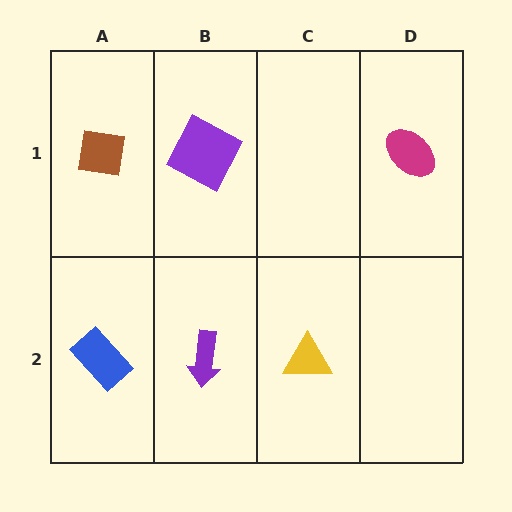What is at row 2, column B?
A purple arrow.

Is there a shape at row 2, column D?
No, that cell is empty.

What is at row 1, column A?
A brown square.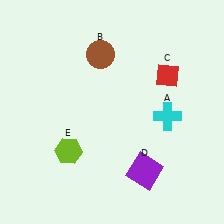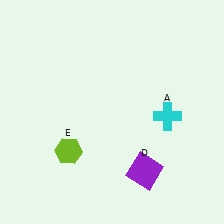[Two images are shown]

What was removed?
The brown circle (B), the red diamond (C) were removed in Image 2.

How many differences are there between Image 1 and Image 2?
There are 2 differences between the two images.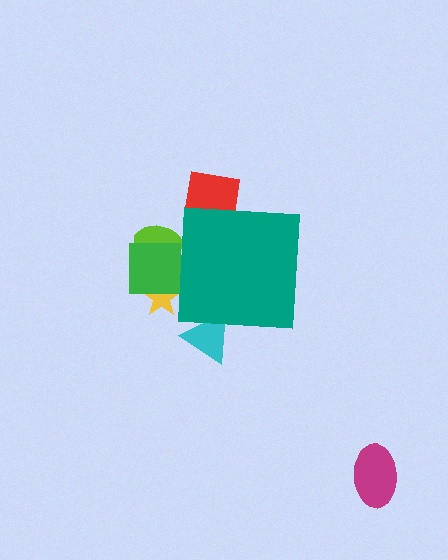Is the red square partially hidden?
Yes, the red square is partially hidden behind the teal square.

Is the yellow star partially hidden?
Yes, the yellow star is partially hidden behind the teal square.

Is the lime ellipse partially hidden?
Yes, the lime ellipse is partially hidden behind the teal square.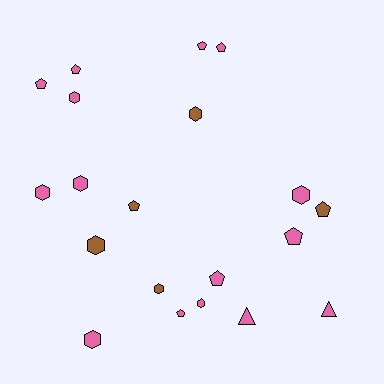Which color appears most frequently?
Pink, with 15 objects.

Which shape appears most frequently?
Pentagon, with 9 objects.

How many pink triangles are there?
There are 2 pink triangles.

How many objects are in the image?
There are 20 objects.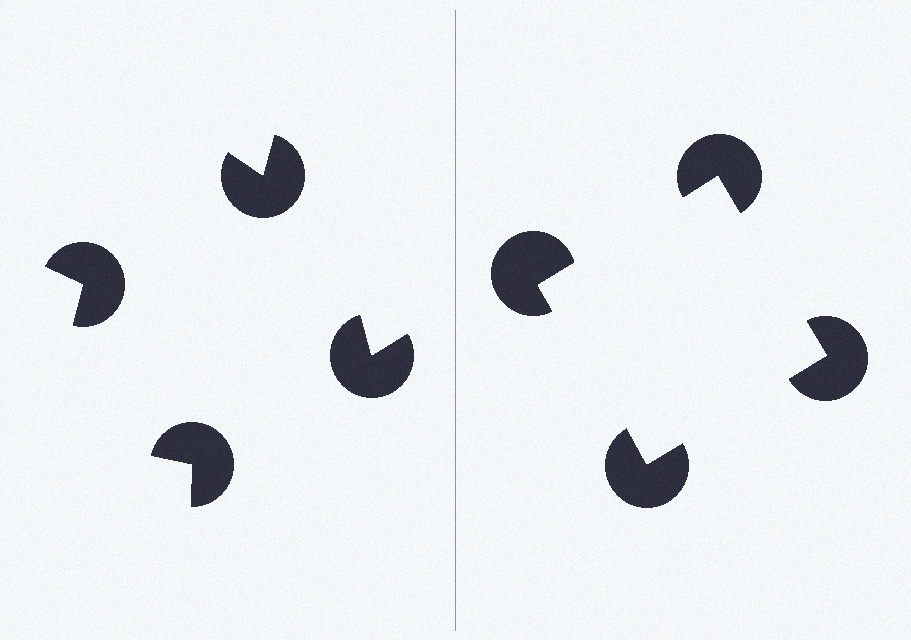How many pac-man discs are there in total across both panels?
8 — 4 on each side.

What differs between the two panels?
The pac-man discs are positioned identically on both sides; only the wedge orientations differ. On the right they align to a square; on the left they are misaligned.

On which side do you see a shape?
An illusory square appears on the right side. On the left side the wedge cuts are rotated, so no coherent shape forms.